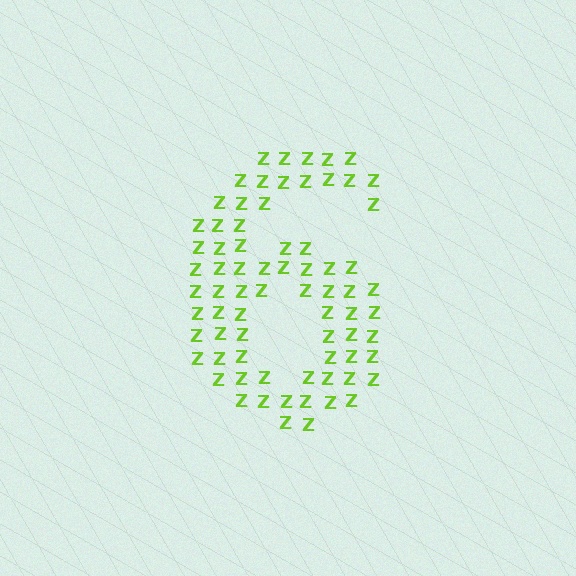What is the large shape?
The large shape is the digit 6.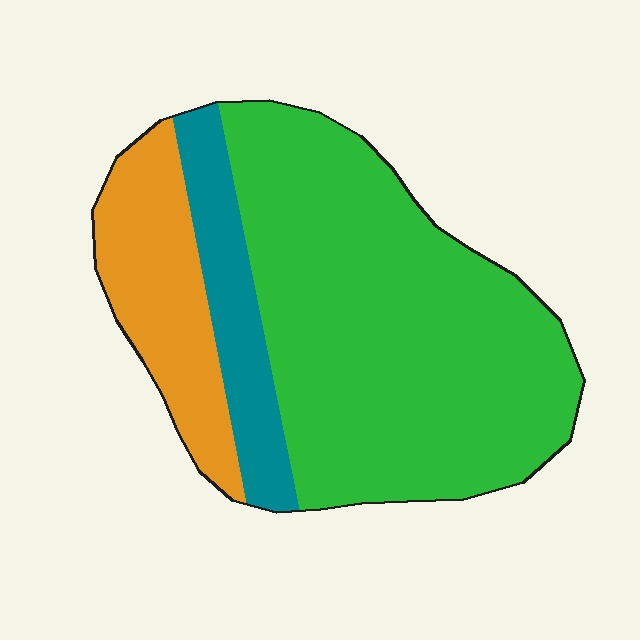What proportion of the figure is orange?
Orange takes up about one fifth (1/5) of the figure.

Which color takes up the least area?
Teal, at roughly 15%.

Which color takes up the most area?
Green, at roughly 65%.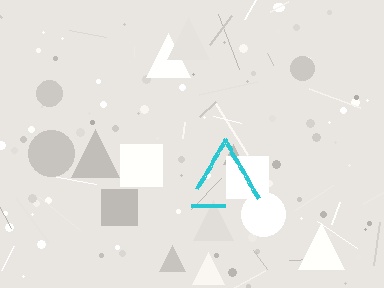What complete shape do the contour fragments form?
The contour fragments form a triangle.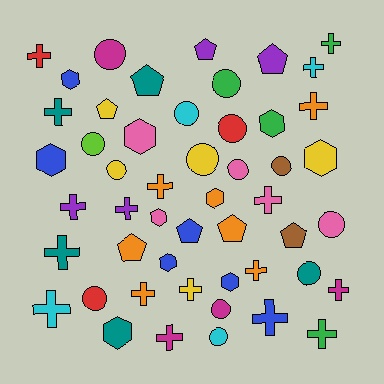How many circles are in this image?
There are 14 circles.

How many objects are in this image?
There are 50 objects.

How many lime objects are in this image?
There is 1 lime object.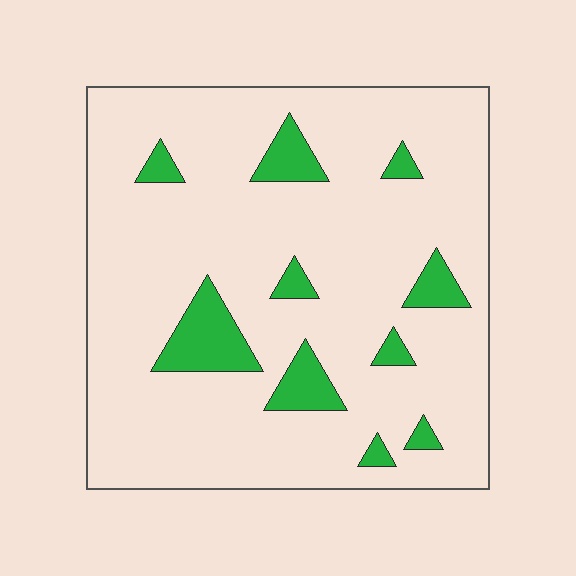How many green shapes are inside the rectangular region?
10.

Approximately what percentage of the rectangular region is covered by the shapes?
Approximately 10%.